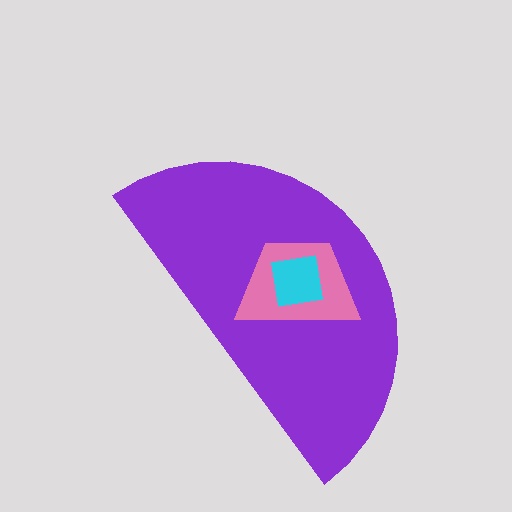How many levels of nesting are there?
3.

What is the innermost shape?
The cyan square.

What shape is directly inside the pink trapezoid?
The cyan square.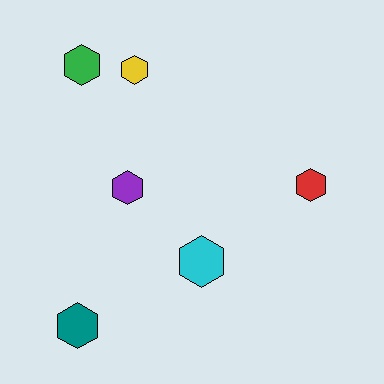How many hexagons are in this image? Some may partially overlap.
There are 6 hexagons.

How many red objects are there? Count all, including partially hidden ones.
There is 1 red object.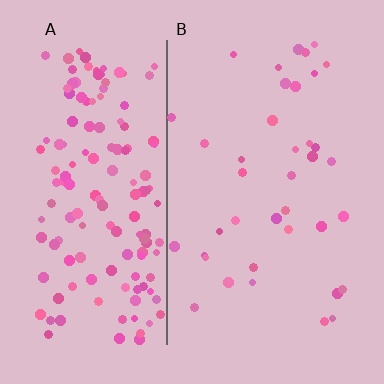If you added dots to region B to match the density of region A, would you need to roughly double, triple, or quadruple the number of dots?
Approximately quadruple.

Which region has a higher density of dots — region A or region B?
A (the left).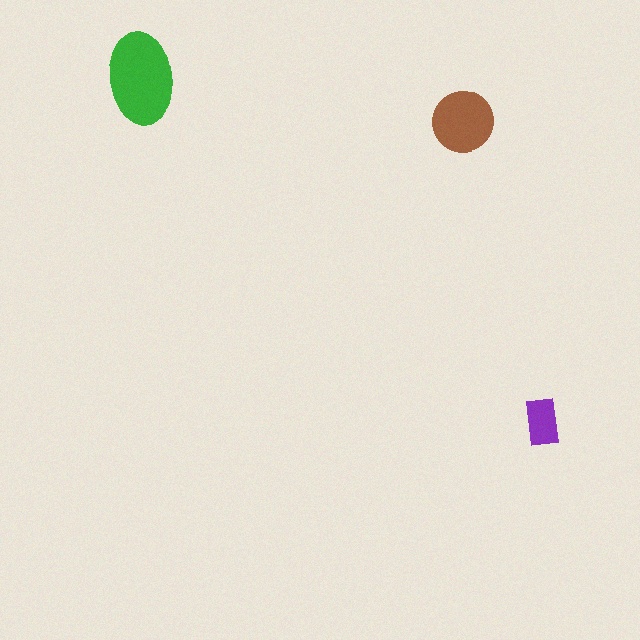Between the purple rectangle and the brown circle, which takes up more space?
The brown circle.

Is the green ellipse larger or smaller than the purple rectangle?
Larger.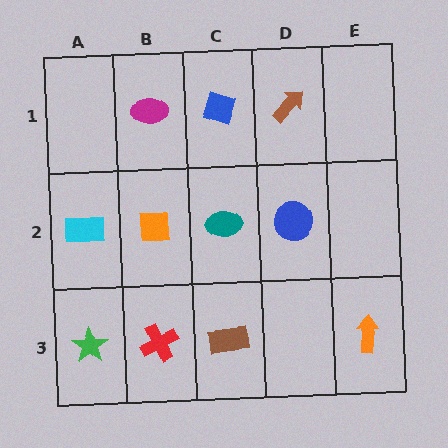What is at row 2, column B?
An orange square.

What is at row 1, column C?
A blue diamond.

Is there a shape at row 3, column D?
No, that cell is empty.